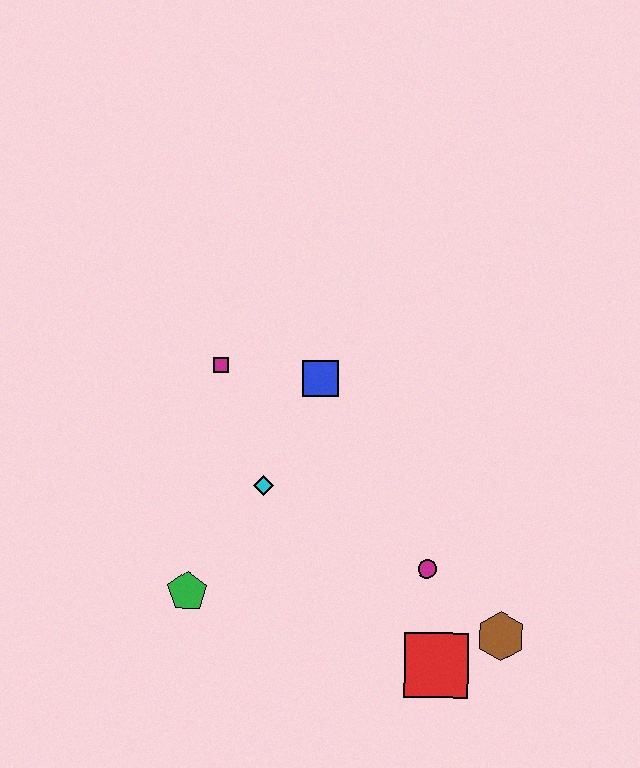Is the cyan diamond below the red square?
No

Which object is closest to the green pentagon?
The cyan diamond is closest to the green pentagon.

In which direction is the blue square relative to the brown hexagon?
The blue square is above the brown hexagon.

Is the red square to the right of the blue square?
Yes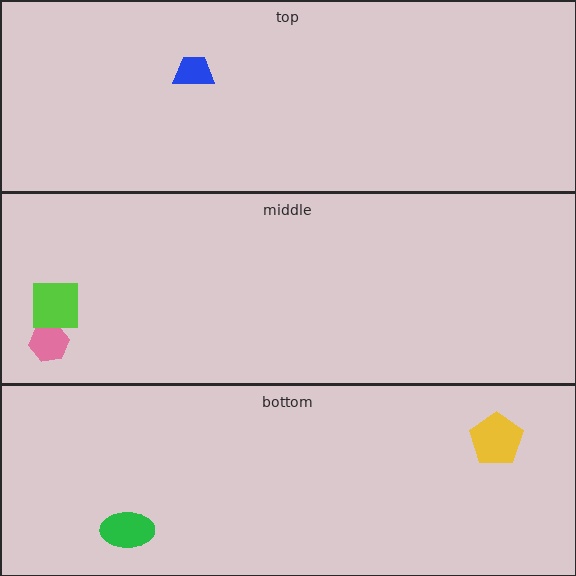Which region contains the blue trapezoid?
The top region.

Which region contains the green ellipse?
The bottom region.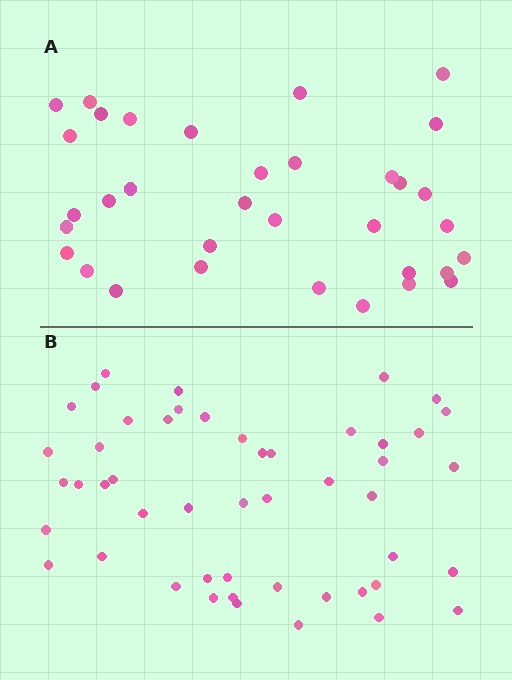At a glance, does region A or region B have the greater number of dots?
Region B (the bottom region) has more dots.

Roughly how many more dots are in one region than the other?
Region B has approximately 15 more dots than region A.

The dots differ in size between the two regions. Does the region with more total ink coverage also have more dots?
No. Region A has more total ink coverage because its dots are larger, but region B actually contains more individual dots. Total area can be misleading — the number of items is what matters here.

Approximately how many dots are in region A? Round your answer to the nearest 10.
About 30 dots. (The exact count is 34, which rounds to 30.)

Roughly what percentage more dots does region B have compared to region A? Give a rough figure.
About 45% more.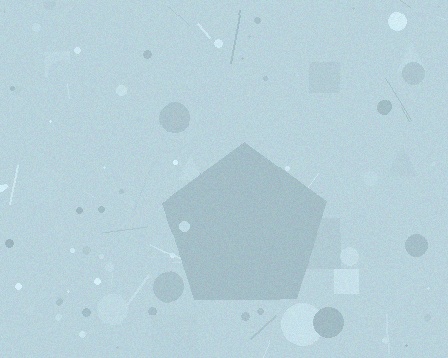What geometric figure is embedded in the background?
A pentagon is embedded in the background.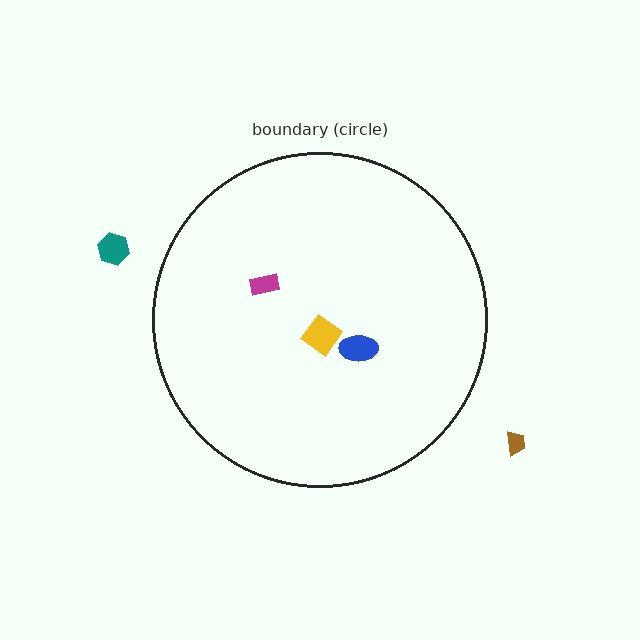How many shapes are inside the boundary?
3 inside, 2 outside.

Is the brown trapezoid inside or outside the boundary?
Outside.